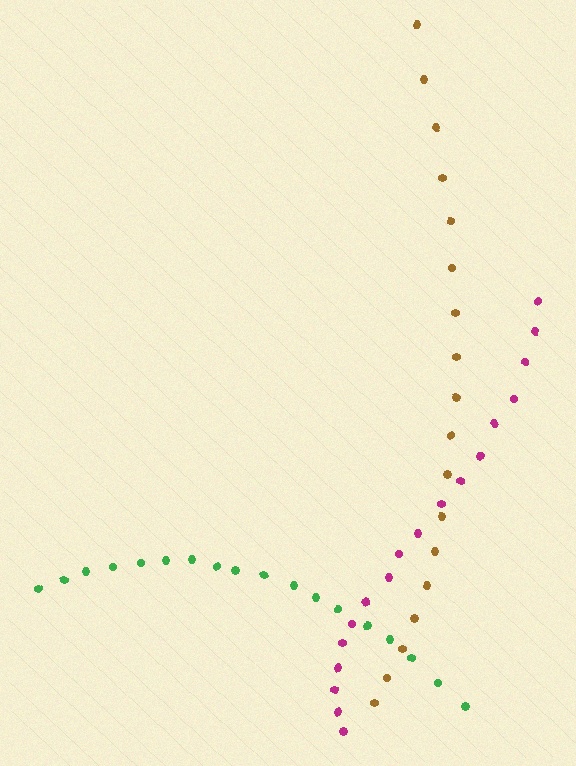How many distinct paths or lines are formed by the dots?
There are 3 distinct paths.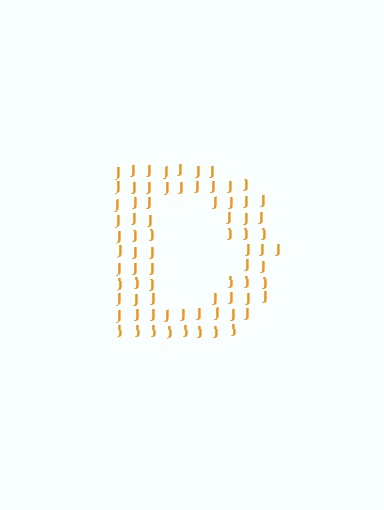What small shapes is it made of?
It is made of small letter J's.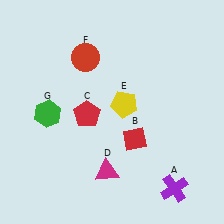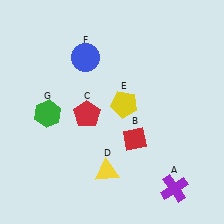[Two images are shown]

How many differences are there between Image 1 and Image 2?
There are 2 differences between the two images.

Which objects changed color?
D changed from magenta to yellow. F changed from red to blue.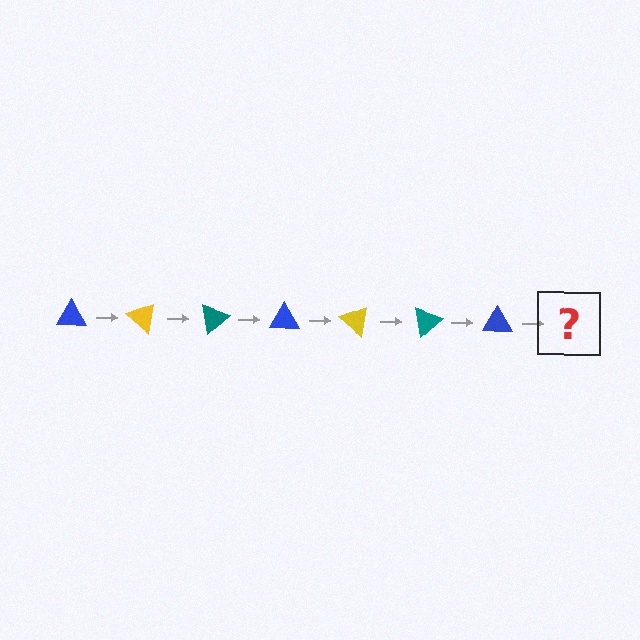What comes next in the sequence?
The next element should be a yellow triangle, rotated 280 degrees from the start.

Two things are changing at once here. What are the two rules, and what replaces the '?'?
The two rules are that it rotates 40 degrees each step and the color cycles through blue, yellow, and teal. The '?' should be a yellow triangle, rotated 280 degrees from the start.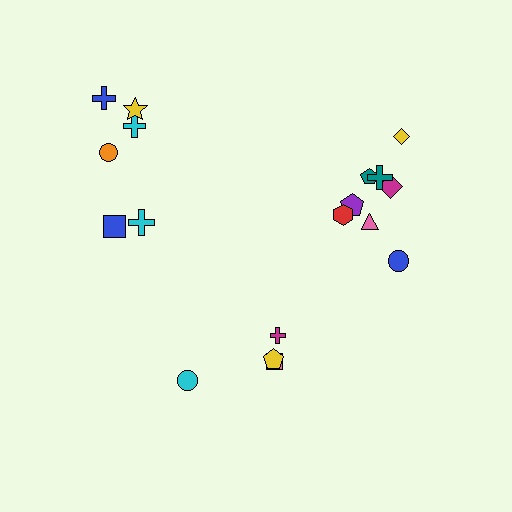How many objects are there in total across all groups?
There are 18 objects.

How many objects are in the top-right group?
There are 8 objects.